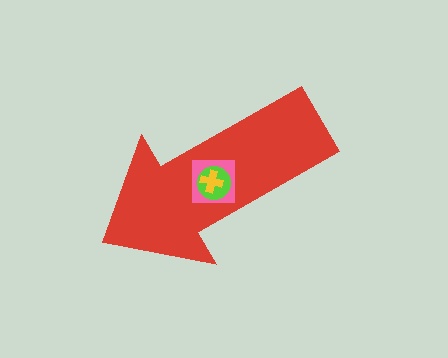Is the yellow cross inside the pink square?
Yes.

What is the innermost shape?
The yellow cross.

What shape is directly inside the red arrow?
The pink square.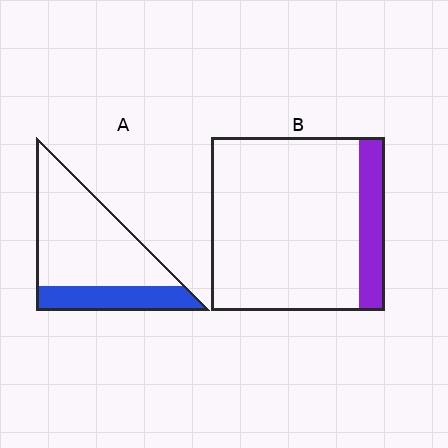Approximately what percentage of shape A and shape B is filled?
A is approximately 25% and B is approximately 15%.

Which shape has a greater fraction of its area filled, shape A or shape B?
Shape A.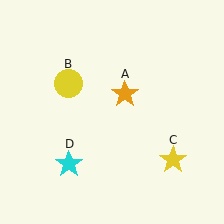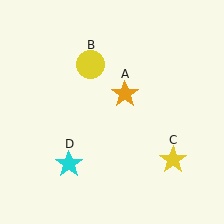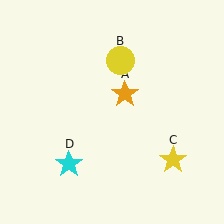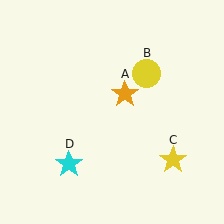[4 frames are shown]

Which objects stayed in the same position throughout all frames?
Orange star (object A) and yellow star (object C) and cyan star (object D) remained stationary.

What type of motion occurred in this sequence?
The yellow circle (object B) rotated clockwise around the center of the scene.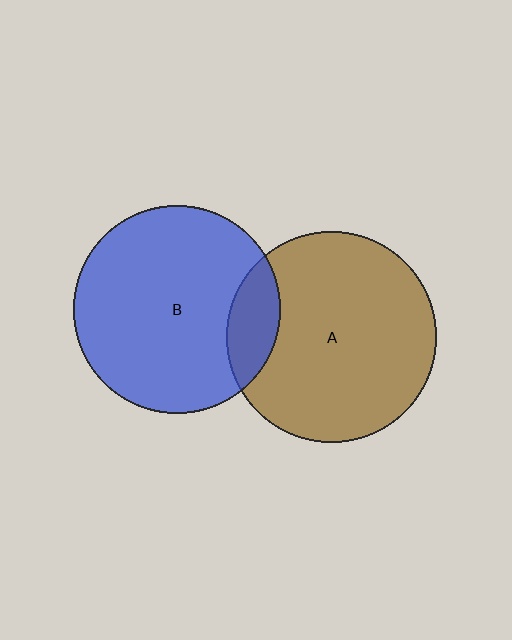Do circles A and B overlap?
Yes.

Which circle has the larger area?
Circle A (brown).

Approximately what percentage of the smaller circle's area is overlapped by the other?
Approximately 15%.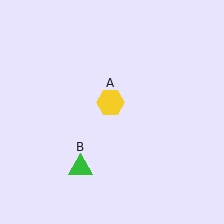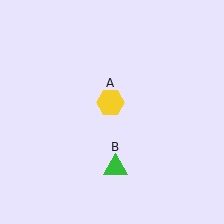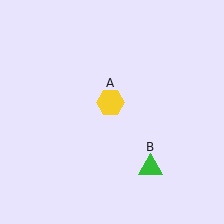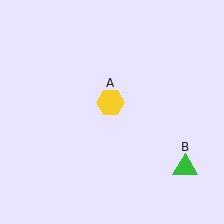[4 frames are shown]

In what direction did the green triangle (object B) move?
The green triangle (object B) moved right.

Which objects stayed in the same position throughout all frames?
Yellow hexagon (object A) remained stationary.